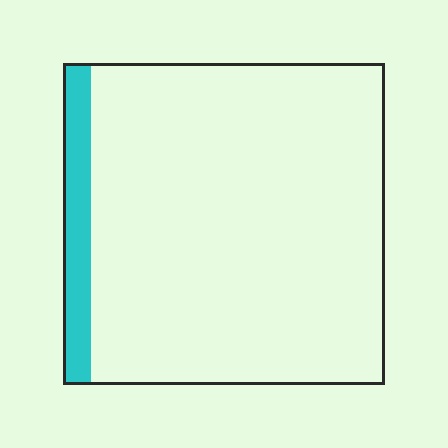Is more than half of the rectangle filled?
No.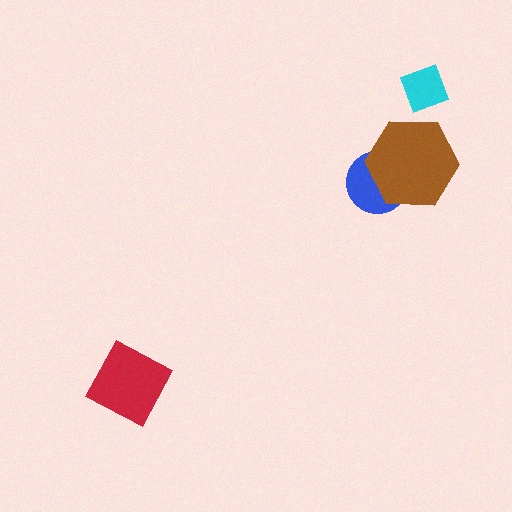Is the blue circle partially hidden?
Yes, it is partially covered by another shape.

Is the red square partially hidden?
No, no other shape covers it.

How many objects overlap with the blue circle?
1 object overlaps with the blue circle.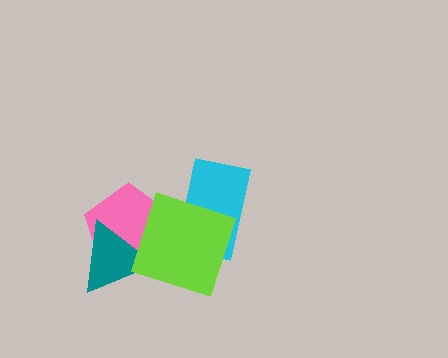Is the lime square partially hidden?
No, no other shape covers it.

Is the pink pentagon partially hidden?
Yes, it is partially covered by another shape.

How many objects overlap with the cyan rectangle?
1 object overlaps with the cyan rectangle.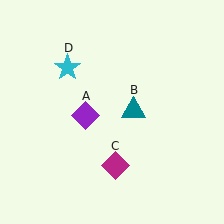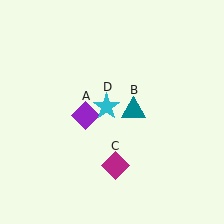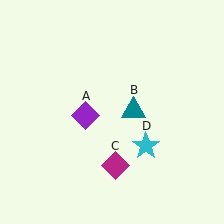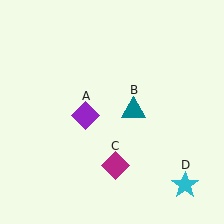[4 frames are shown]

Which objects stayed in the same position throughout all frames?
Purple diamond (object A) and teal triangle (object B) and magenta diamond (object C) remained stationary.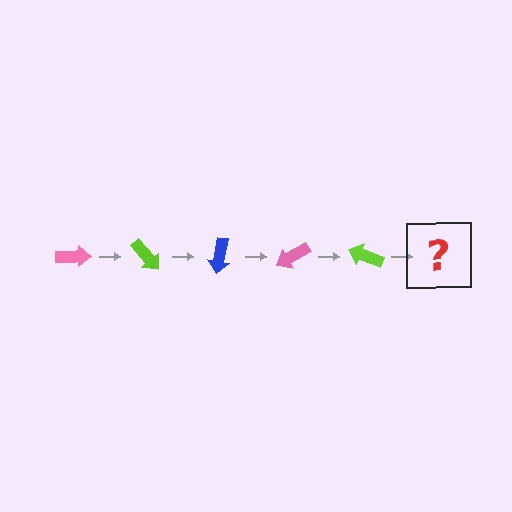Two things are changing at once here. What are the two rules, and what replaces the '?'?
The two rules are that it rotates 50 degrees each step and the color cycles through pink, lime, and blue. The '?' should be a blue arrow, rotated 250 degrees from the start.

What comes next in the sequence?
The next element should be a blue arrow, rotated 250 degrees from the start.